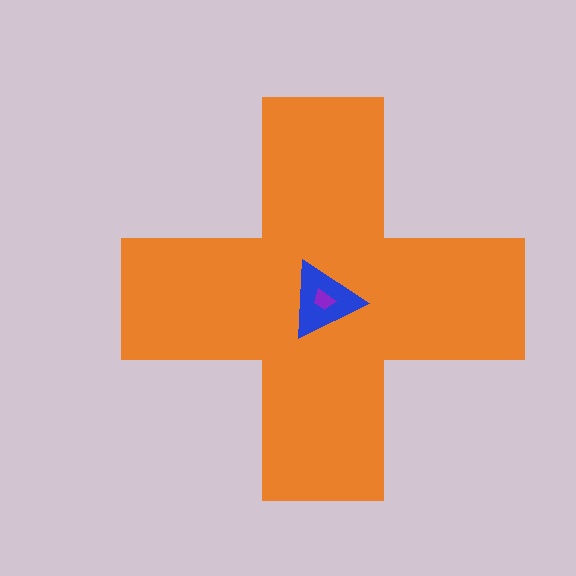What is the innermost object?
The purple trapezoid.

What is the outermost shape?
The orange cross.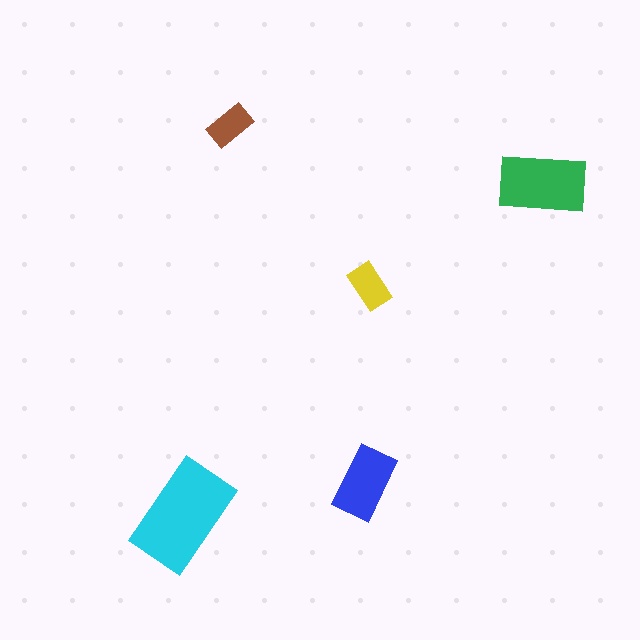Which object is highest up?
The brown rectangle is topmost.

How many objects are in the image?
There are 5 objects in the image.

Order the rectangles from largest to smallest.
the cyan one, the green one, the blue one, the yellow one, the brown one.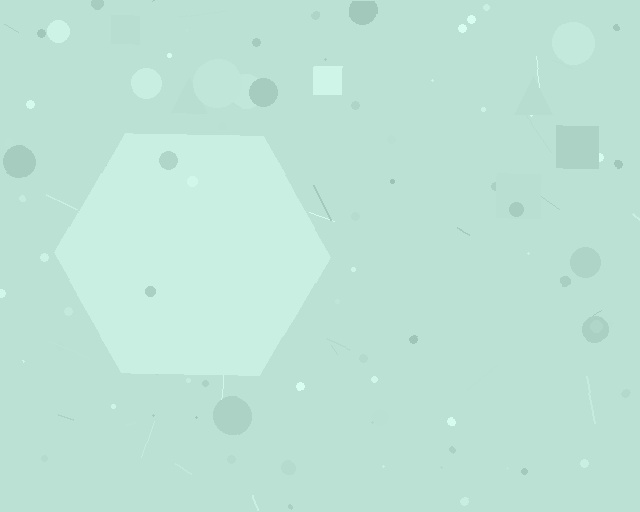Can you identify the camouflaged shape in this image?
The camouflaged shape is a hexagon.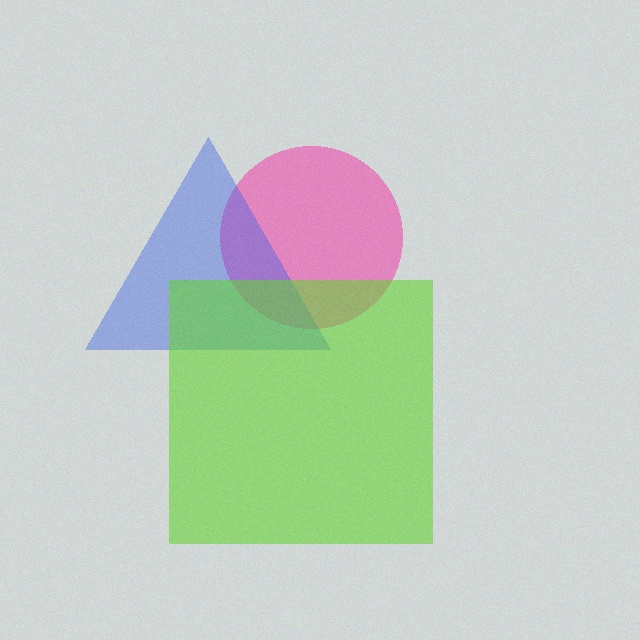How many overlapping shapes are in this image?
There are 3 overlapping shapes in the image.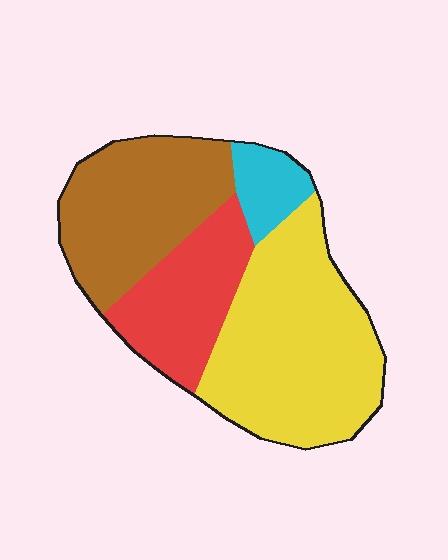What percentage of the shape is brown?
Brown covers roughly 30% of the shape.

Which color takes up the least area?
Cyan, at roughly 10%.